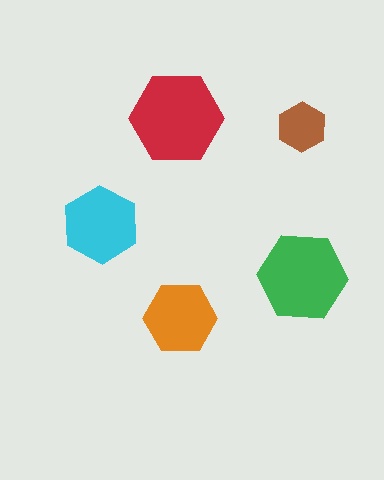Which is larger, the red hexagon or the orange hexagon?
The red one.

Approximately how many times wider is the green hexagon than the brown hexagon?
About 2 times wider.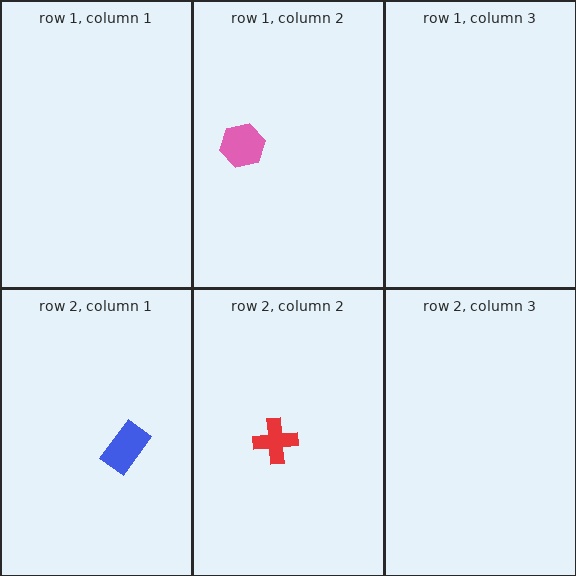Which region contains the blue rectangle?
The row 2, column 1 region.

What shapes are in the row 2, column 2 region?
The red cross.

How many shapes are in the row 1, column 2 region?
1.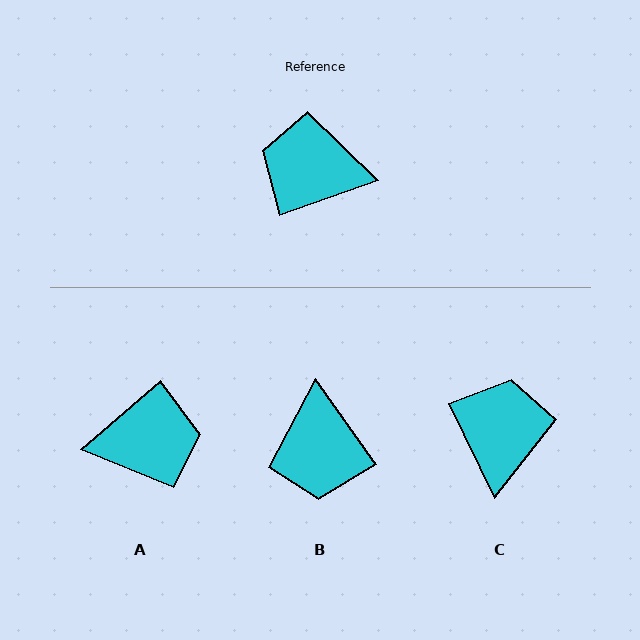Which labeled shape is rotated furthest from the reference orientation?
A, about 158 degrees away.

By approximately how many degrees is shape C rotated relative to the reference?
Approximately 84 degrees clockwise.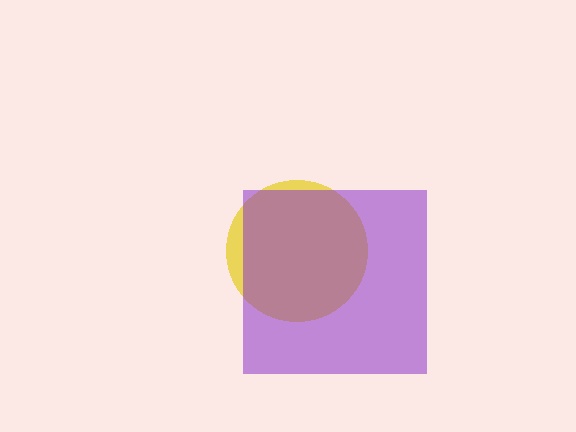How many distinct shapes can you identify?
There are 2 distinct shapes: a yellow circle, a purple square.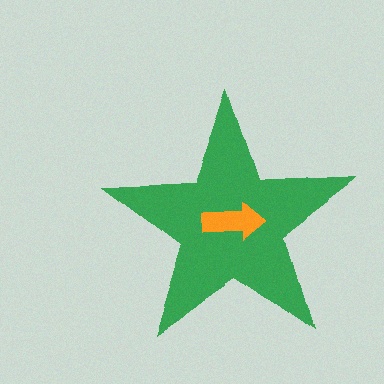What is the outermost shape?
The green star.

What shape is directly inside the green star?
The orange arrow.